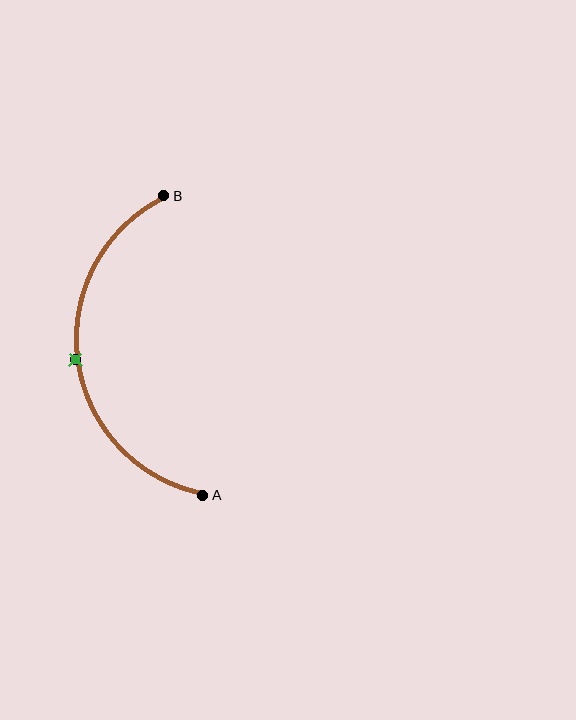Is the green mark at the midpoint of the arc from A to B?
Yes. The green mark lies on the arc at equal arc-length from both A and B — it is the arc midpoint.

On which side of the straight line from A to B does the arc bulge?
The arc bulges to the left of the straight line connecting A and B.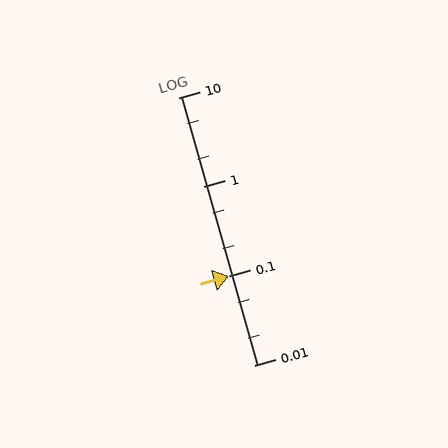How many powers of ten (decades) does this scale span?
The scale spans 3 decades, from 0.01 to 10.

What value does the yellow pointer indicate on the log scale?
The pointer indicates approximately 0.1.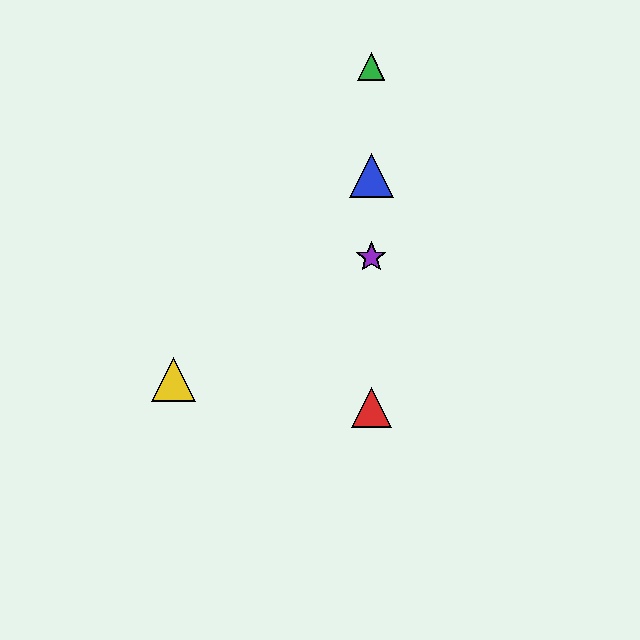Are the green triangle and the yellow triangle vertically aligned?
No, the green triangle is at x≈371 and the yellow triangle is at x≈173.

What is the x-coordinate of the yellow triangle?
The yellow triangle is at x≈173.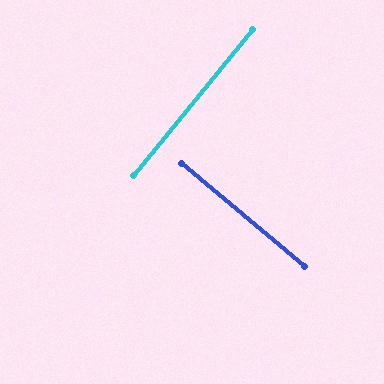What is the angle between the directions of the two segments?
Approximately 89 degrees.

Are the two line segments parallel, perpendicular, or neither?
Perpendicular — they meet at approximately 89°.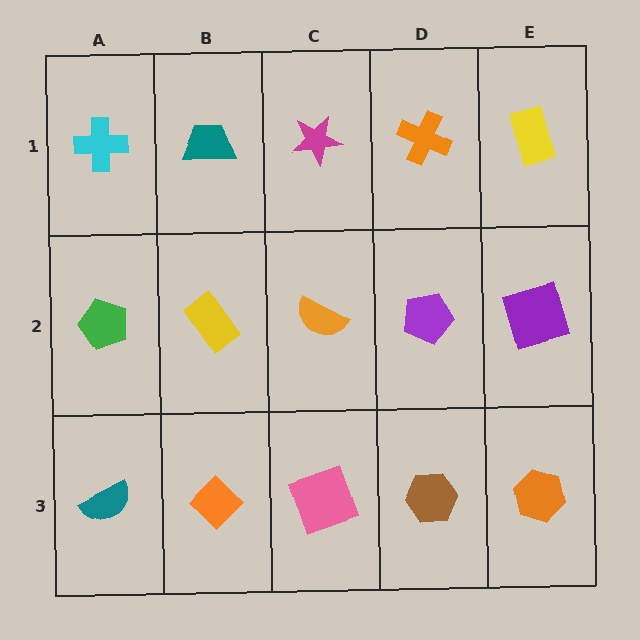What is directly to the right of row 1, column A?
A teal trapezoid.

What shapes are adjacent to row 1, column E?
A purple square (row 2, column E), an orange cross (row 1, column D).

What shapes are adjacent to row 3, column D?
A purple pentagon (row 2, column D), a pink square (row 3, column C), an orange hexagon (row 3, column E).